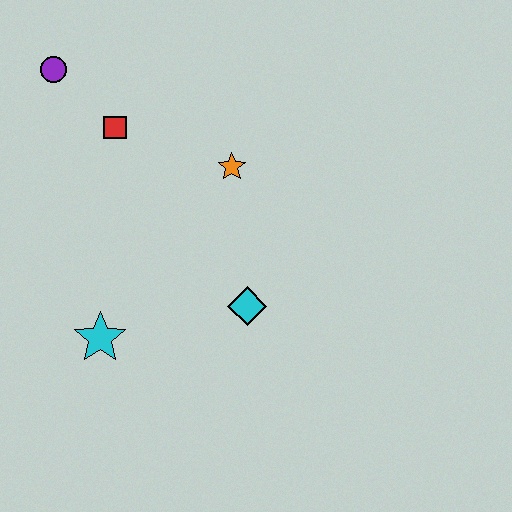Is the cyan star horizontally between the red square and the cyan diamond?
No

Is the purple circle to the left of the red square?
Yes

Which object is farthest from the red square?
The cyan diamond is farthest from the red square.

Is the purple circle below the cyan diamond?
No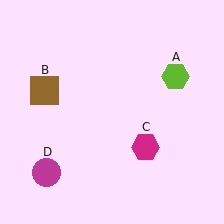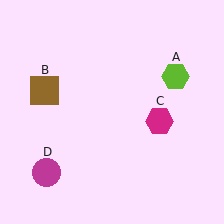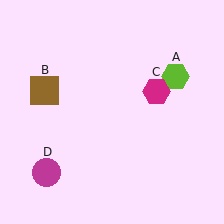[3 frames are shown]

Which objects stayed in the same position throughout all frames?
Lime hexagon (object A) and brown square (object B) and magenta circle (object D) remained stationary.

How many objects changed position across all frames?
1 object changed position: magenta hexagon (object C).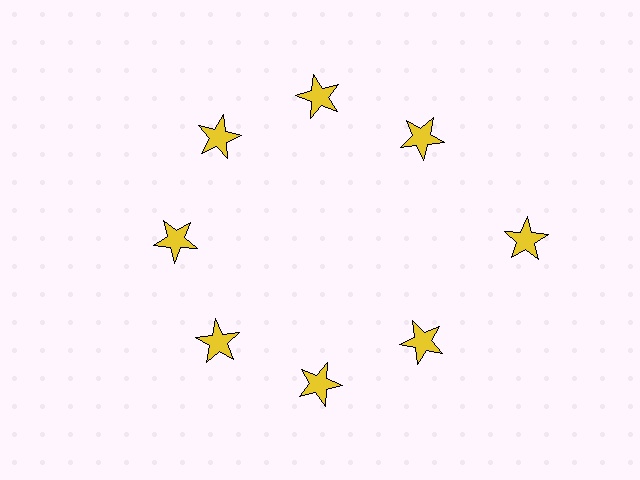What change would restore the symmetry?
The symmetry would be restored by moving it inward, back onto the ring so that all 8 stars sit at equal angles and equal distance from the center.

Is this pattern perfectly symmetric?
No. The 8 yellow stars are arranged in a ring, but one element near the 3 o'clock position is pushed outward from the center, breaking the 8-fold rotational symmetry.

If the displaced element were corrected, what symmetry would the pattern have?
It would have 8-fold rotational symmetry — the pattern would map onto itself every 45 degrees.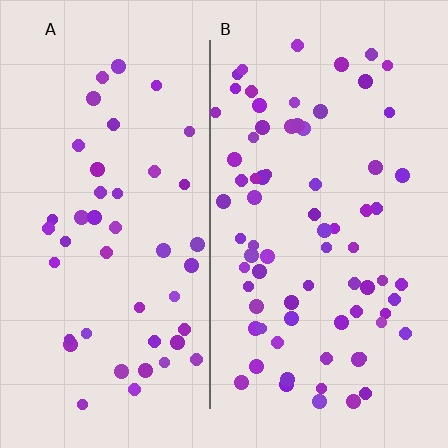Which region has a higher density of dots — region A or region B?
B (the right).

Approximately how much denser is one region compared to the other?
Approximately 1.6× — region B over region A.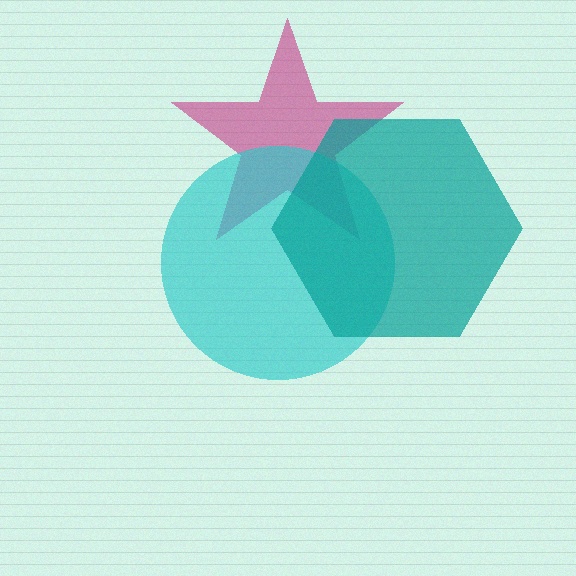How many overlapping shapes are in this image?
There are 3 overlapping shapes in the image.